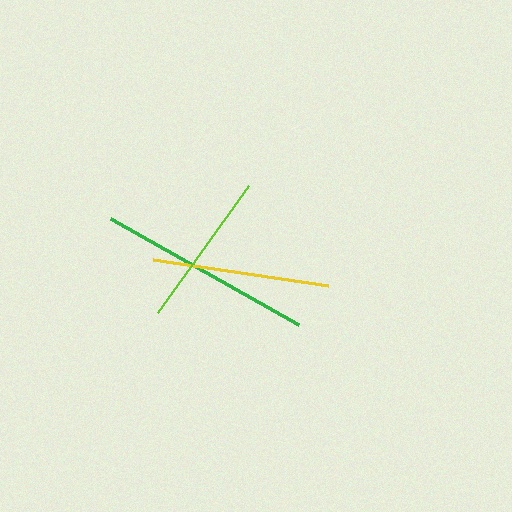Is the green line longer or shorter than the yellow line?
The green line is longer than the yellow line.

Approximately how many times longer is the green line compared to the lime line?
The green line is approximately 1.4 times the length of the lime line.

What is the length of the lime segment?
The lime segment is approximately 156 pixels long.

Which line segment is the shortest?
The lime line is the shortest at approximately 156 pixels.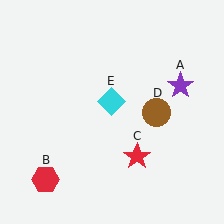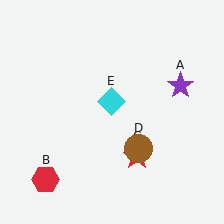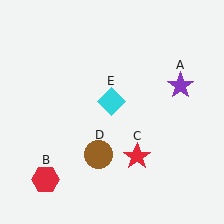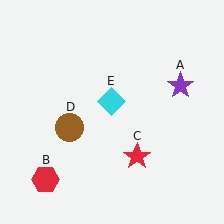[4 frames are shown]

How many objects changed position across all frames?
1 object changed position: brown circle (object D).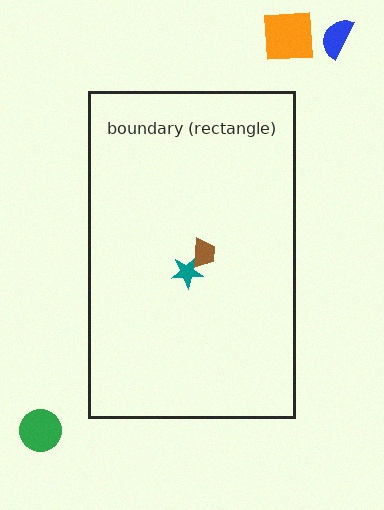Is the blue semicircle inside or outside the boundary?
Outside.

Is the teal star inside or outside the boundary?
Inside.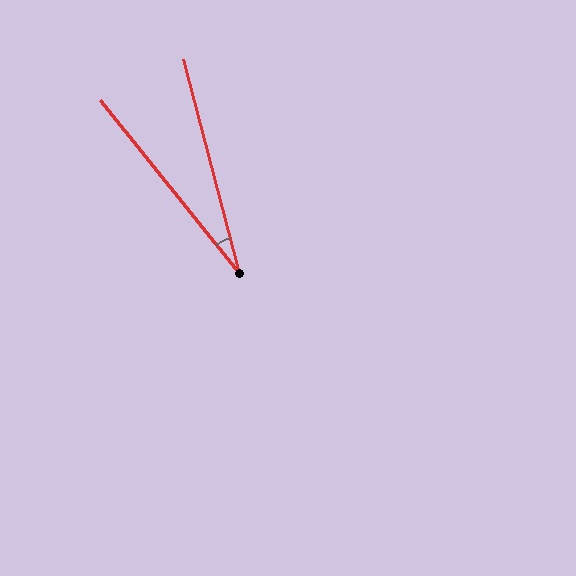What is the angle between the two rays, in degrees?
Approximately 24 degrees.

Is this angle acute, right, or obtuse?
It is acute.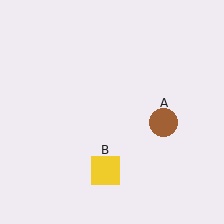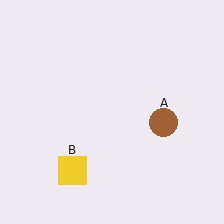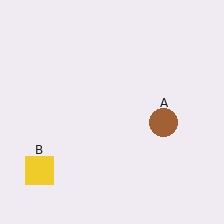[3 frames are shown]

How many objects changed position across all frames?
1 object changed position: yellow square (object B).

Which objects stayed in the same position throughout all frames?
Brown circle (object A) remained stationary.